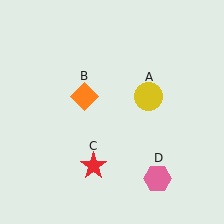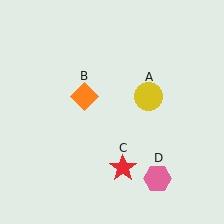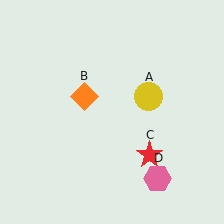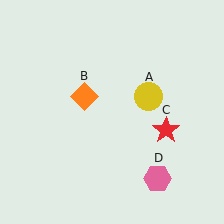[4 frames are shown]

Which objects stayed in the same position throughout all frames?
Yellow circle (object A) and orange diamond (object B) and pink hexagon (object D) remained stationary.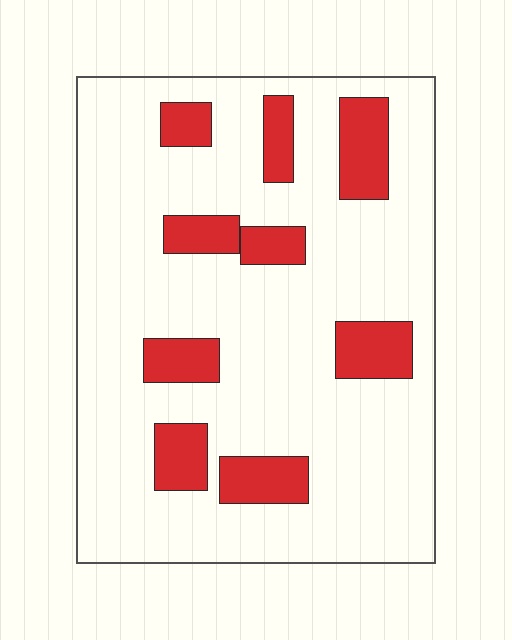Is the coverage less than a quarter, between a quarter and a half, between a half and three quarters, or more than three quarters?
Less than a quarter.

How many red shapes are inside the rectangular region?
9.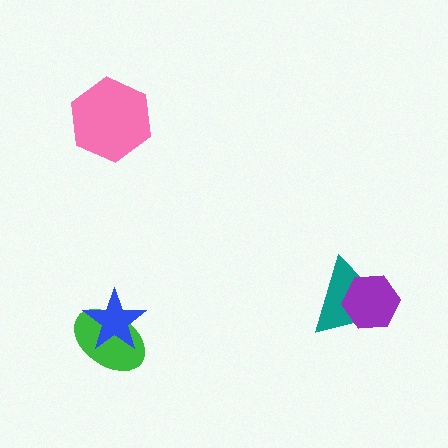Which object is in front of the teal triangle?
The purple hexagon is in front of the teal triangle.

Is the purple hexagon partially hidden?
No, no other shape covers it.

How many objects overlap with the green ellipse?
1 object overlaps with the green ellipse.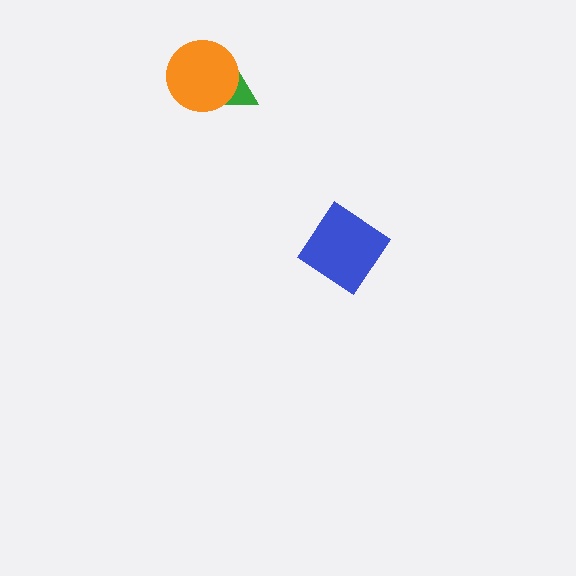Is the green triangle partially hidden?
Yes, it is partially covered by another shape.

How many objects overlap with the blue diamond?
0 objects overlap with the blue diamond.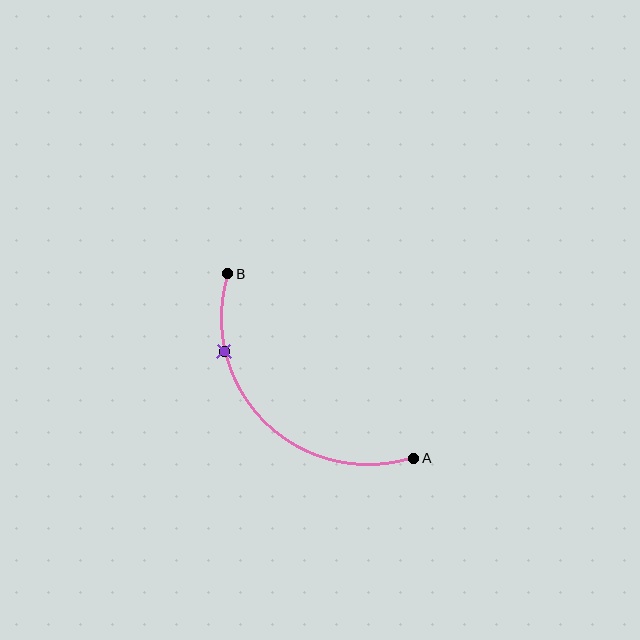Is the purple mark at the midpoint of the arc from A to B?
No. The purple mark lies on the arc but is closer to endpoint B. The arc midpoint would be at the point on the curve equidistant along the arc from both A and B.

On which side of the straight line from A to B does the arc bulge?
The arc bulges below and to the left of the straight line connecting A and B.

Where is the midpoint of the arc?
The arc midpoint is the point on the curve farthest from the straight line joining A and B. It sits below and to the left of that line.